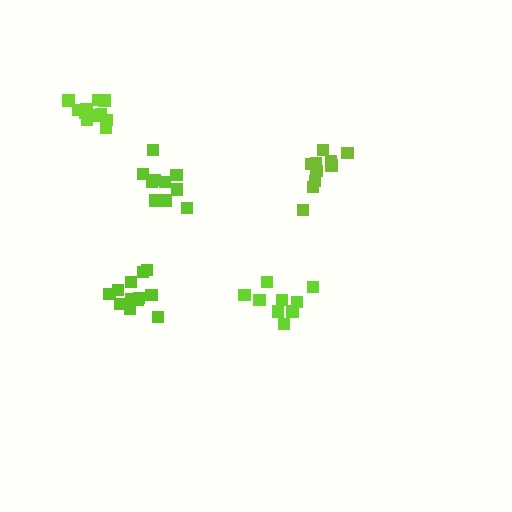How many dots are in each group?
Group 1: 10 dots, Group 2: 10 dots, Group 3: 9 dots, Group 4: 11 dots, Group 5: 12 dots (52 total).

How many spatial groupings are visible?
There are 5 spatial groupings.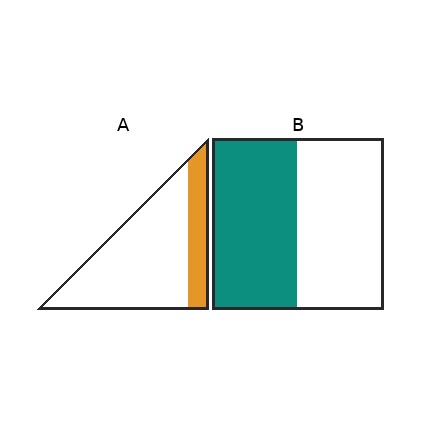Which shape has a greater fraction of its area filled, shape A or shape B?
Shape B.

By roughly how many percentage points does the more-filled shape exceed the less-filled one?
By roughly 25 percentage points (B over A).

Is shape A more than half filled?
No.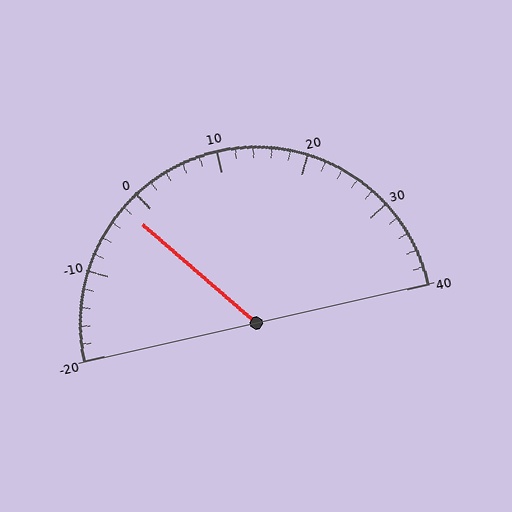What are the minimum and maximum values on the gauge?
The gauge ranges from -20 to 40.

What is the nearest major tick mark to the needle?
The nearest major tick mark is 0.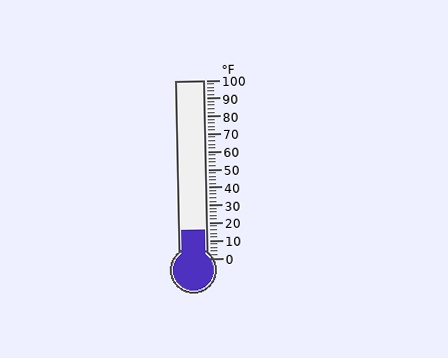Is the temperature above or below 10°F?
The temperature is above 10°F.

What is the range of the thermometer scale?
The thermometer scale ranges from 0°F to 100°F.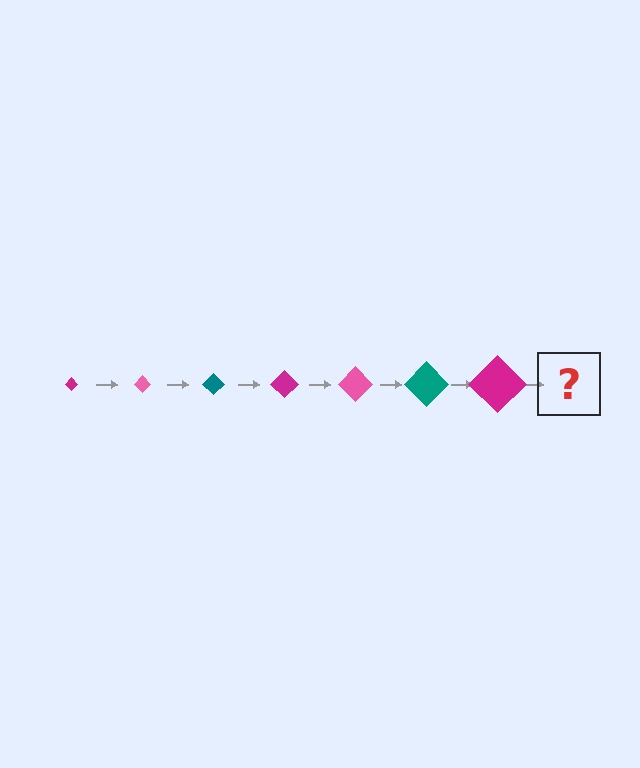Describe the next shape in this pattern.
It should be a pink diamond, larger than the previous one.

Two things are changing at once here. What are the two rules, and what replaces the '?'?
The two rules are that the diamond grows larger each step and the color cycles through magenta, pink, and teal. The '?' should be a pink diamond, larger than the previous one.